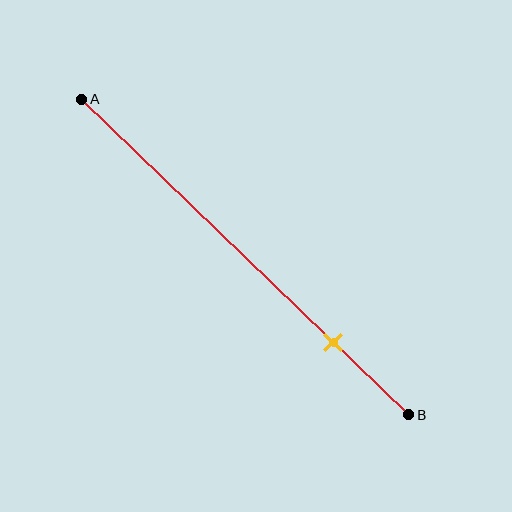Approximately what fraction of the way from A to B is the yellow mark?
The yellow mark is approximately 75% of the way from A to B.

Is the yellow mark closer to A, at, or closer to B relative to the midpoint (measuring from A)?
The yellow mark is closer to point B than the midpoint of segment AB.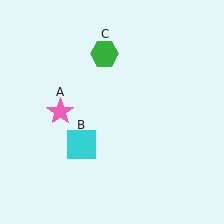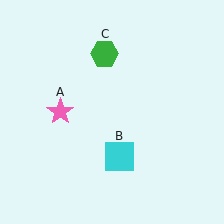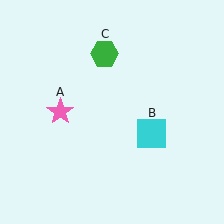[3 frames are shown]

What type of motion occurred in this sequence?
The cyan square (object B) rotated counterclockwise around the center of the scene.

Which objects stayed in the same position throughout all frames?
Pink star (object A) and green hexagon (object C) remained stationary.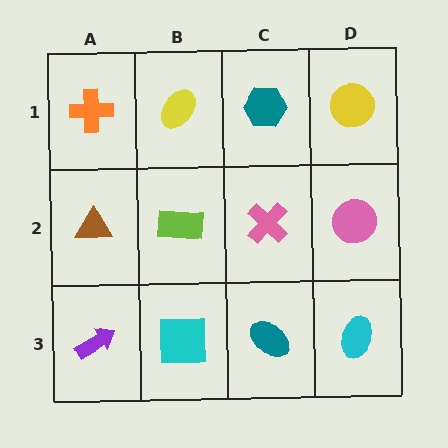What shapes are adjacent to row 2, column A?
An orange cross (row 1, column A), a purple arrow (row 3, column A), a lime rectangle (row 2, column B).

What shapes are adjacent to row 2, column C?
A teal hexagon (row 1, column C), a teal ellipse (row 3, column C), a lime rectangle (row 2, column B), a pink circle (row 2, column D).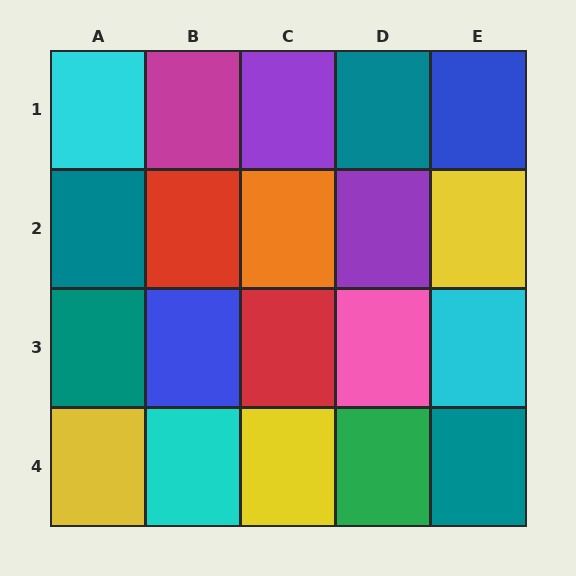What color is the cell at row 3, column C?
Red.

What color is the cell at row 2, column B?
Red.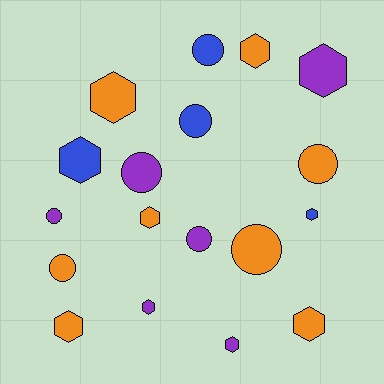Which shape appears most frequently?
Hexagon, with 10 objects.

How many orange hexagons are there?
There are 5 orange hexagons.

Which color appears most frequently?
Orange, with 8 objects.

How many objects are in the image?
There are 18 objects.